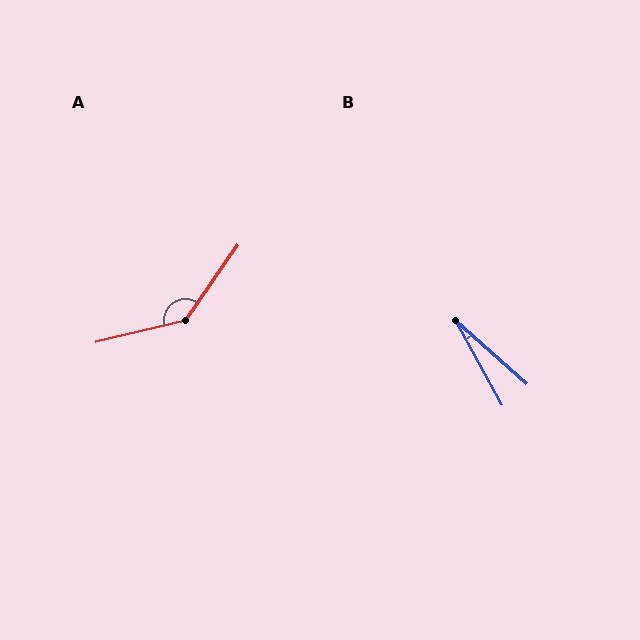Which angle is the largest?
A, at approximately 138 degrees.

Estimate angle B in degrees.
Approximately 19 degrees.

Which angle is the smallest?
B, at approximately 19 degrees.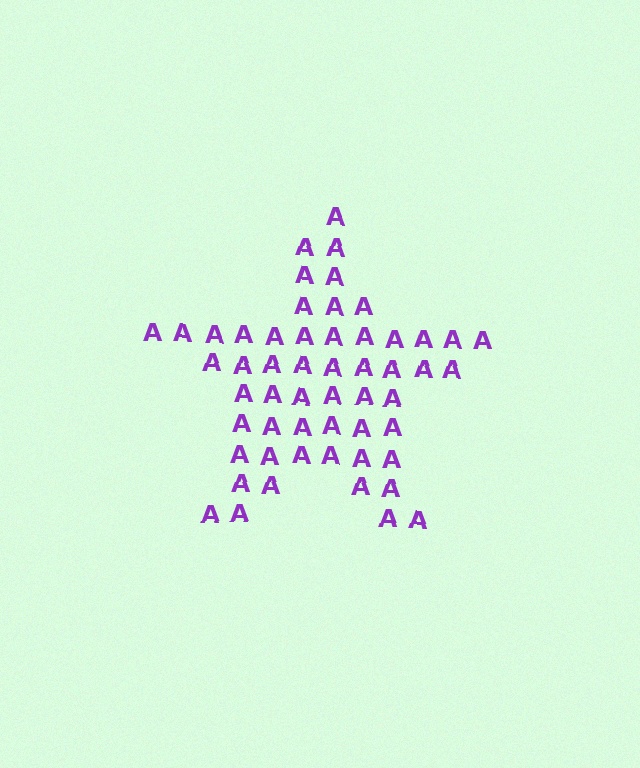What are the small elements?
The small elements are letter A's.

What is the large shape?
The large shape is a star.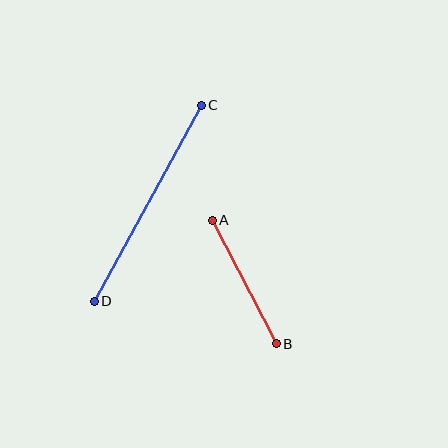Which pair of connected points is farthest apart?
Points C and D are farthest apart.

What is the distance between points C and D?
The distance is approximately 223 pixels.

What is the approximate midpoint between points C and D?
The midpoint is at approximately (148, 203) pixels.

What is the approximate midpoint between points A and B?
The midpoint is at approximately (244, 282) pixels.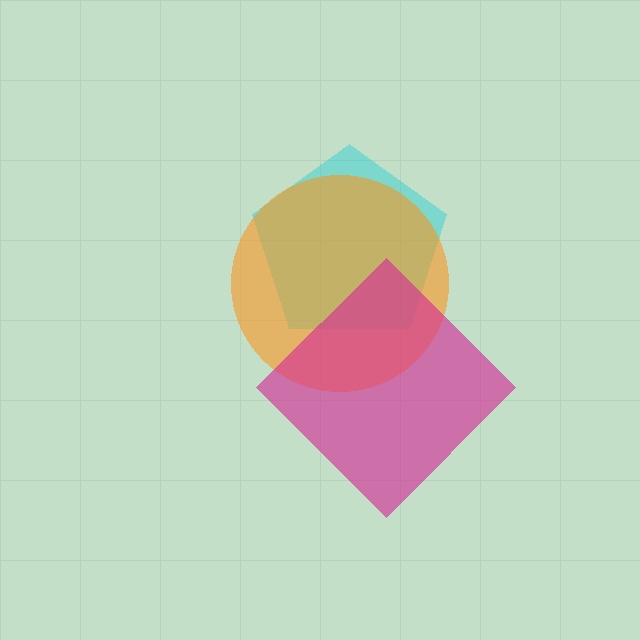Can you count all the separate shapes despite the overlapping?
Yes, there are 3 separate shapes.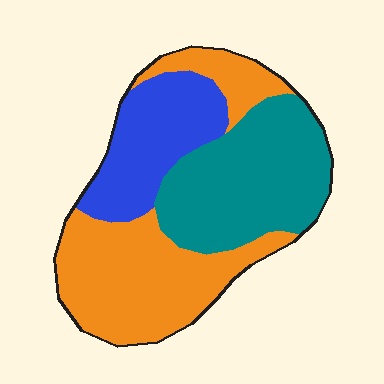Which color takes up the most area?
Orange, at roughly 40%.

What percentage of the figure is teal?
Teal covers 35% of the figure.